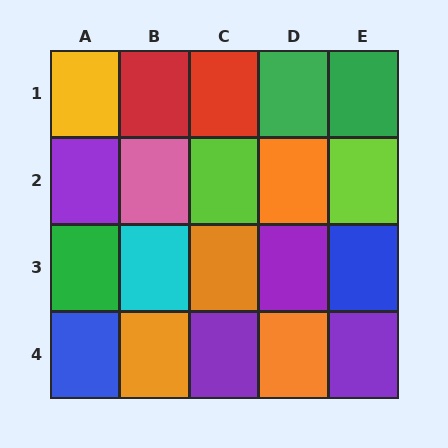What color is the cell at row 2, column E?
Lime.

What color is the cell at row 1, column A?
Yellow.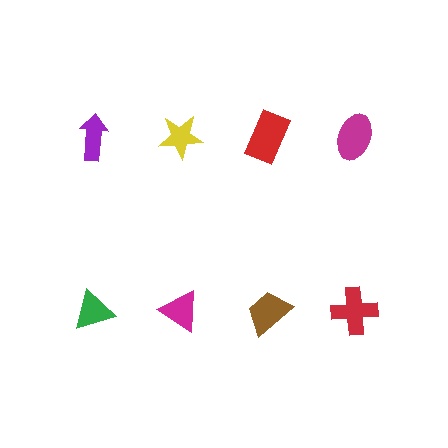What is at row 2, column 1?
A green triangle.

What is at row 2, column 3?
A brown trapezoid.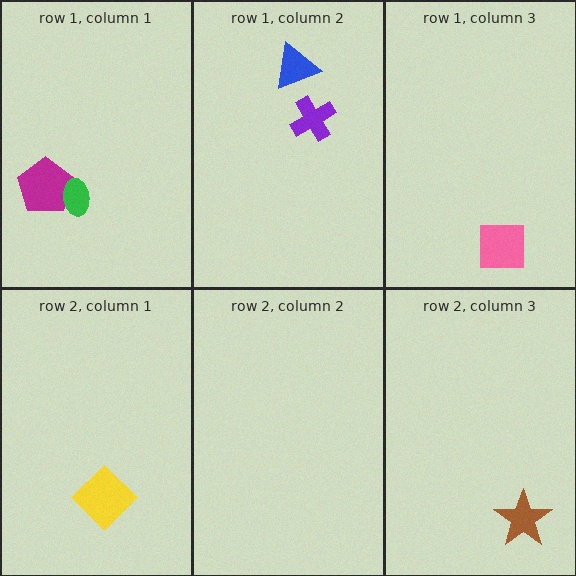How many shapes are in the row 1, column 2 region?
2.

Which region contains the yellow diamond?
The row 2, column 1 region.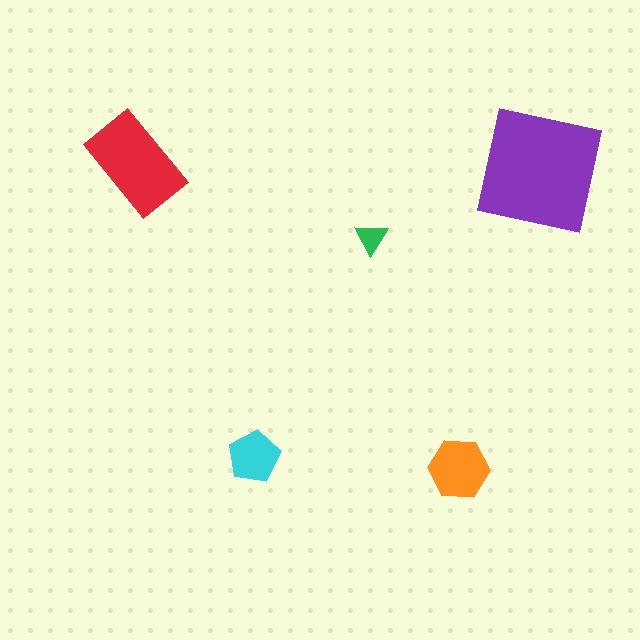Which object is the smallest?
The green triangle.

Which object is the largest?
The purple square.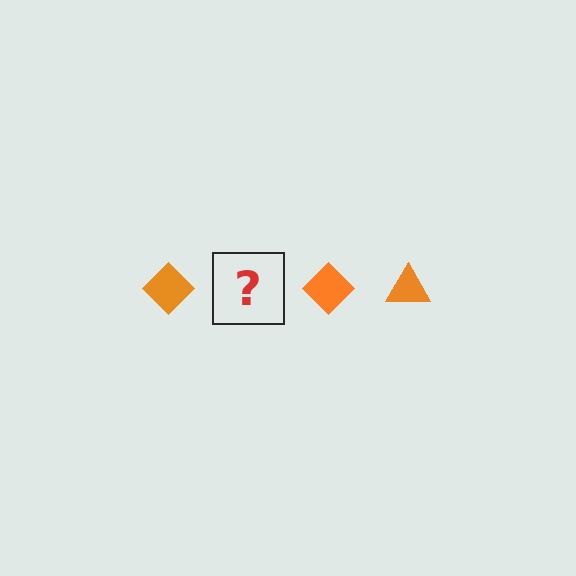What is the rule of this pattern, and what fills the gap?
The rule is that the pattern cycles through diamond, triangle shapes in orange. The gap should be filled with an orange triangle.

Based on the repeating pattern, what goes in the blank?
The blank should be an orange triangle.